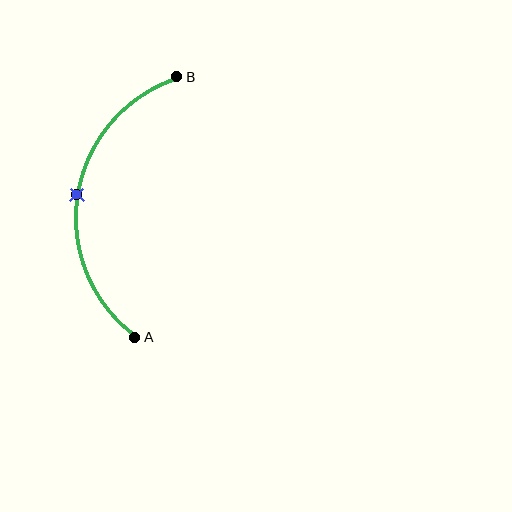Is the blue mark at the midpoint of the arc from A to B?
Yes. The blue mark lies on the arc at equal arc-length from both A and B — it is the arc midpoint.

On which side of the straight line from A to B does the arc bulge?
The arc bulges to the left of the straight line connecting A and B.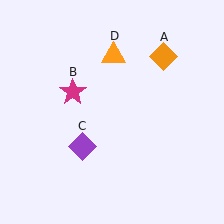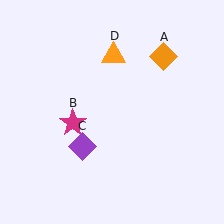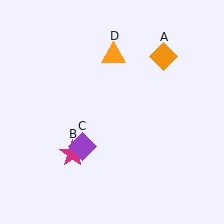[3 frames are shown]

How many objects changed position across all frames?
1 object changed position: magenta star (object B).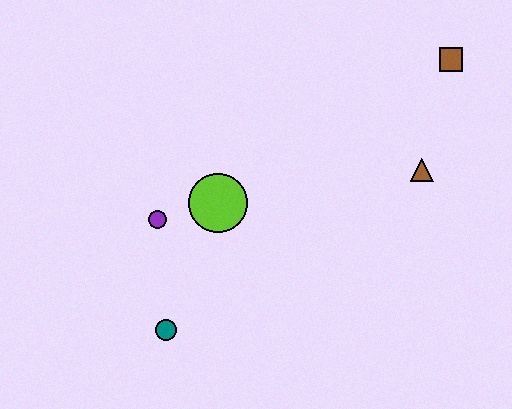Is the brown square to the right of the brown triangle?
Yes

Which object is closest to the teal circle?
The purple circle is closest to the teal circle.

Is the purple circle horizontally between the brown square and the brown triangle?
No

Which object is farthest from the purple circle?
The brown square is farthest from the purple circle.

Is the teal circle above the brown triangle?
No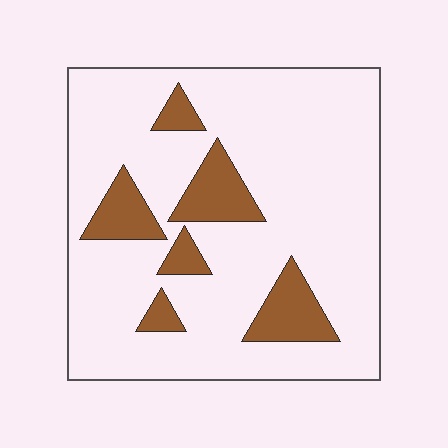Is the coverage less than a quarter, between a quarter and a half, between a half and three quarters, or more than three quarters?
Less than a quarter.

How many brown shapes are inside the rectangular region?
6.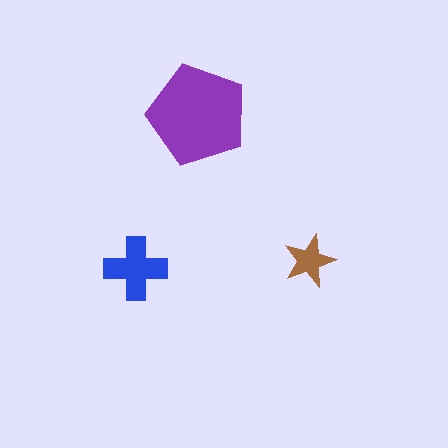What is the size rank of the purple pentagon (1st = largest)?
1st.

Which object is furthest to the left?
The blue cross is leftmost.